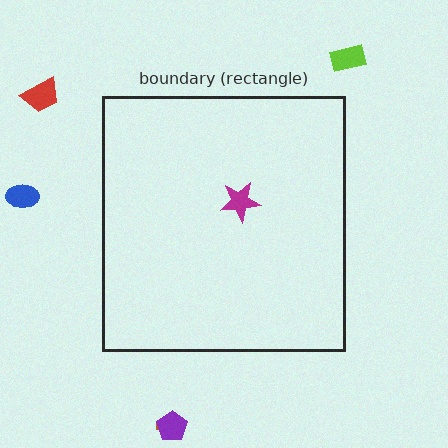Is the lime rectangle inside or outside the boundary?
Outside.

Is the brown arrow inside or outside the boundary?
Outside.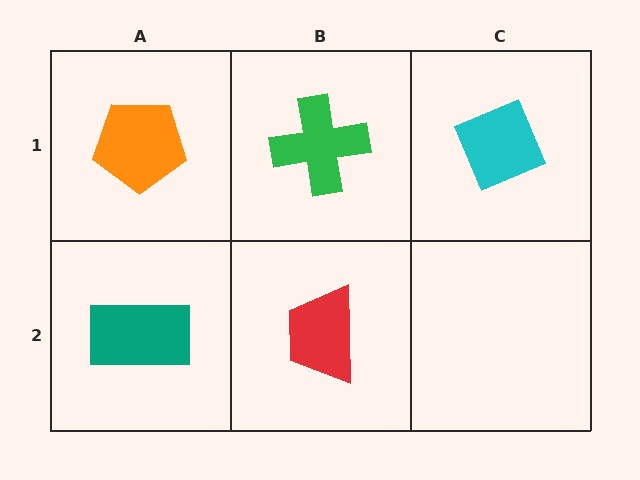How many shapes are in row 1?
3 shapes.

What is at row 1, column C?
A cyan diamond.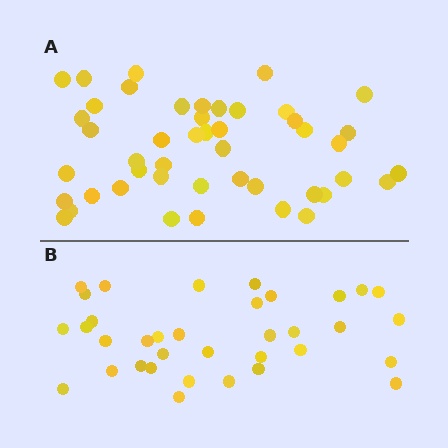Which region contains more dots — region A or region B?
Region A (the top region) has more dots.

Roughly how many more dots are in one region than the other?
Region A has roughly 12 or so more dots than region B.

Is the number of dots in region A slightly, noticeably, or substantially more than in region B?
Region A has noticeably more, but not dramatically so. The ratio is roughly 1.3 to 1.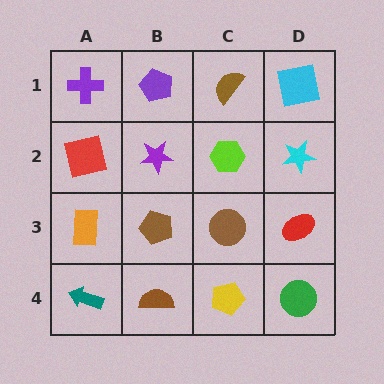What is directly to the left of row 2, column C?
A purple star.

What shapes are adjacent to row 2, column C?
A brown semicircle (row 1, column C), a brown circle (row 3, column C), a purple star (row 2, column B), a cyan star (row 2, column D).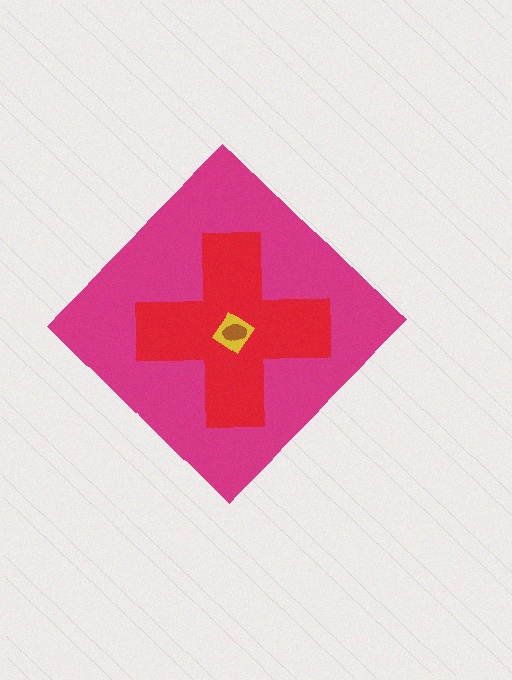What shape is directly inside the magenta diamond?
The red cross.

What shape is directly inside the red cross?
The yellow diamond.